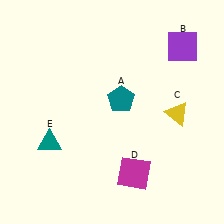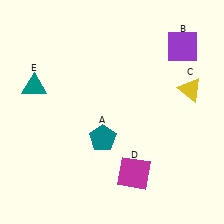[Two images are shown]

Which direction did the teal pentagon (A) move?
The teal pentagon (A) moved down.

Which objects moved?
The objects that moved are: the teal pentagon (A), the yellow triangle (C), the teal triangle (E).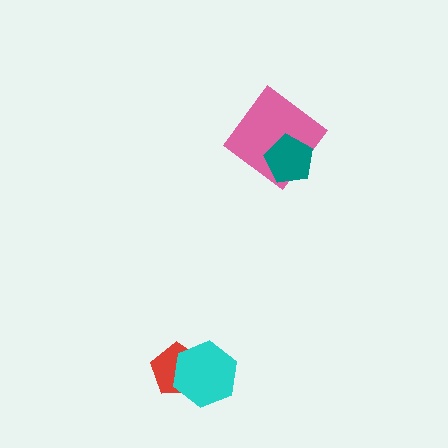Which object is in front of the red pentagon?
The cyan hexagon is in front of the red pentagon.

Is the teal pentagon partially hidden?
No, no other shape covers it.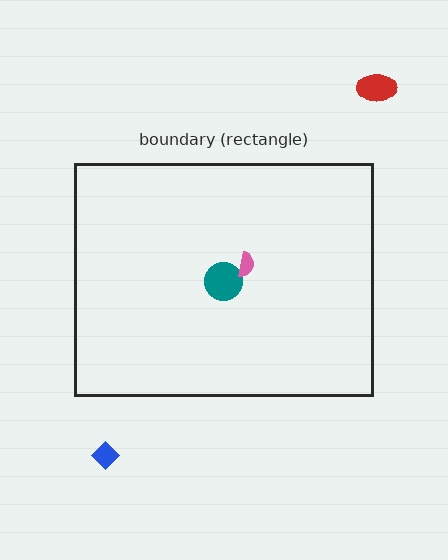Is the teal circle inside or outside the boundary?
Inside.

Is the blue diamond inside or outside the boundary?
Outside.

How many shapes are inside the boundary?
2 inside, 2 outside.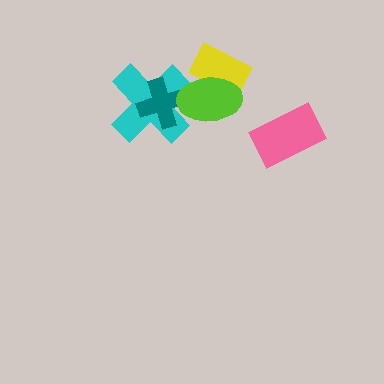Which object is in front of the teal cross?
The lime ellipse is in front of the teal cross.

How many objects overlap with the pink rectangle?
0 objects overlap with the pink rectangle.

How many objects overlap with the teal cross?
2 objects overlap with the teal cross.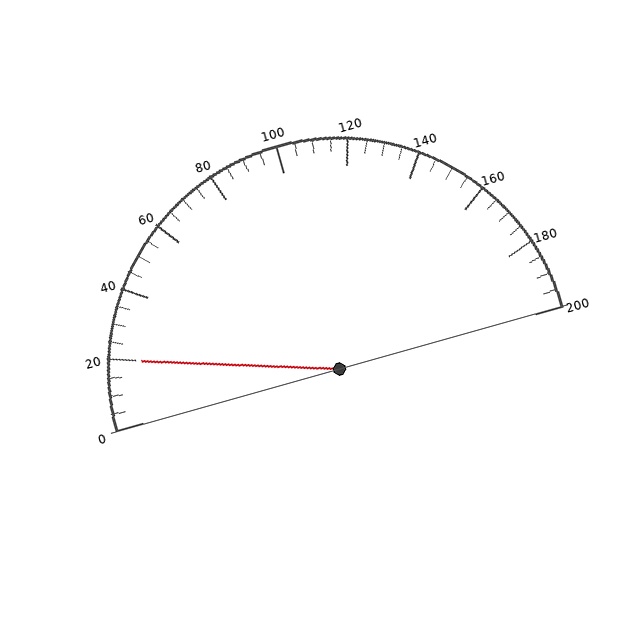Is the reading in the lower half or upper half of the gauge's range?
The reading is in the lower half of the range (0 to 200).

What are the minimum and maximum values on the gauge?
The gauge ranges from 0 to 200.